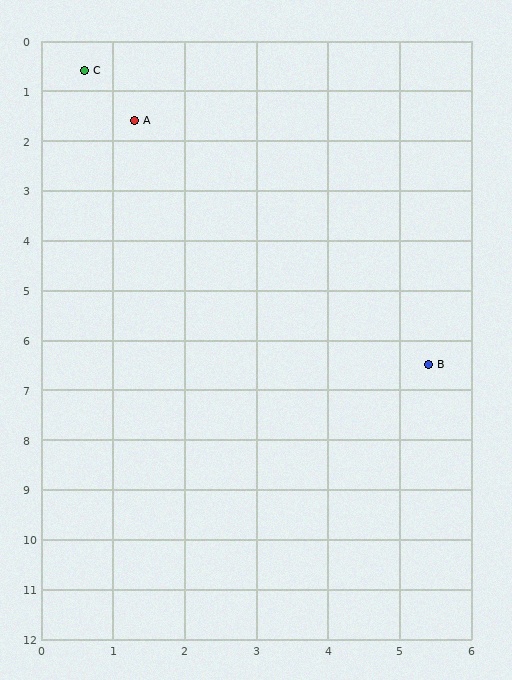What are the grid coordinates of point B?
Point B is at approximately (5.4, 6.5).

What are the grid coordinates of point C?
Point C is at approximately (0.6, 0.6).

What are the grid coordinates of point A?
Point A is at approximately (1.3, 1.6).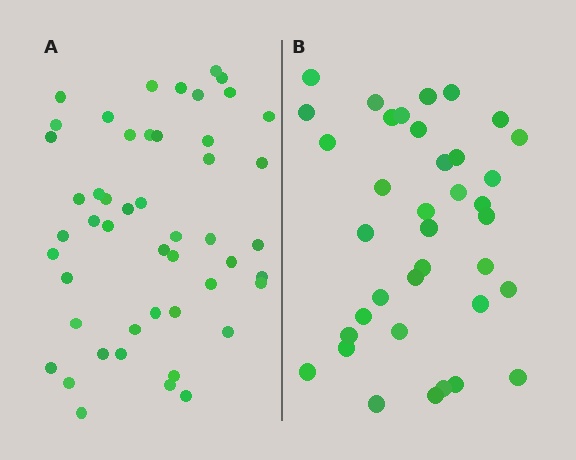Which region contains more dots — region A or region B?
Region A (the left region) has more dots.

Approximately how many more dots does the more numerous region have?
Region A has roughly 12 or so more dots than region B.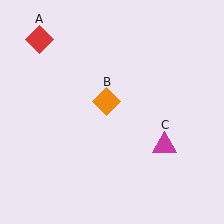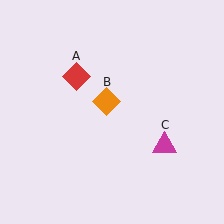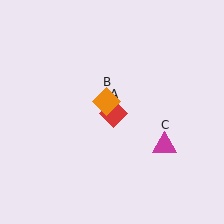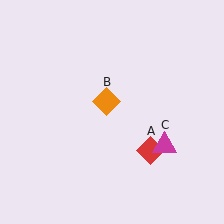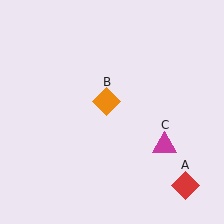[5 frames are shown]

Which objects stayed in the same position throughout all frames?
Orange diamond (object B) and magenta triangle (object C) remained stationary.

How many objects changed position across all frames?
1 object changed position: red diamond (object A).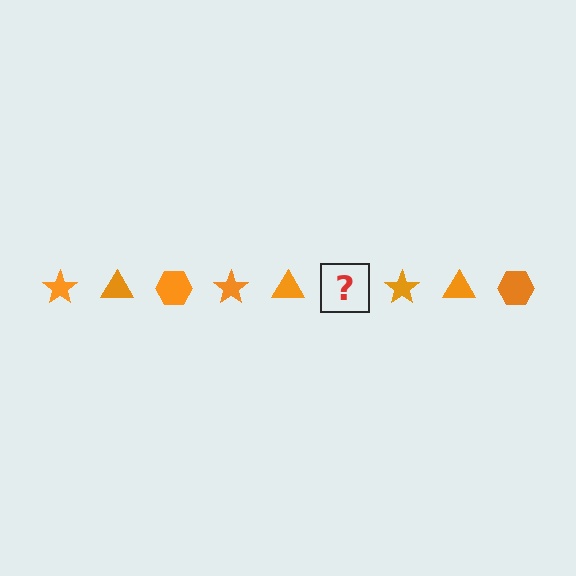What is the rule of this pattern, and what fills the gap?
The rule is that the pattern cycles through star, triangle, hexagon shapes in orange. The gap should be filled with an orange hexagon.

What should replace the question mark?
The question mark should be replaced with an orange hexagon.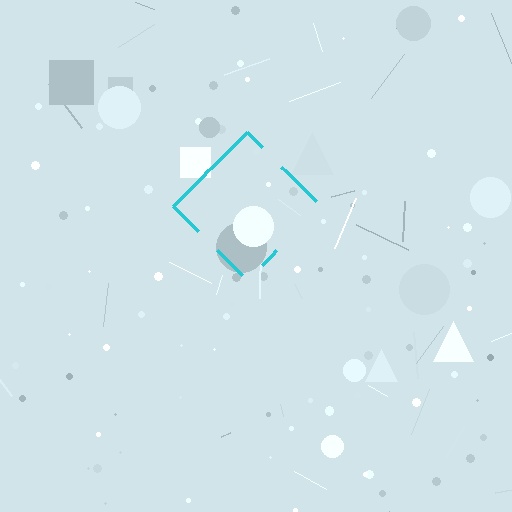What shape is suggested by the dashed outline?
The dashed outline suggests a diamond.